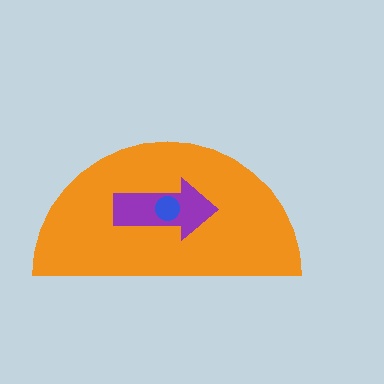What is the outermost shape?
The orange semicircle.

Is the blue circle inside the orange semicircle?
Yes.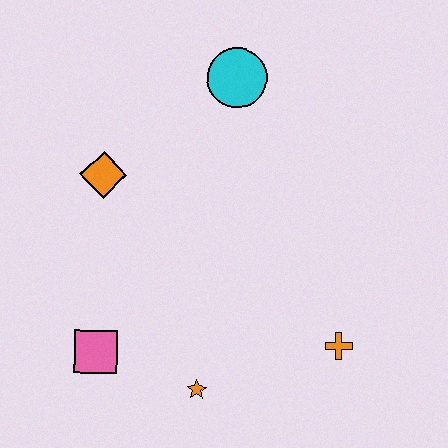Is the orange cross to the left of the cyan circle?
No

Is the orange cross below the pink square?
No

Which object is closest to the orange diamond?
The cyan circle is closest to the orange diamond.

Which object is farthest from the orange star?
The cyan circle is farthest from the orange star.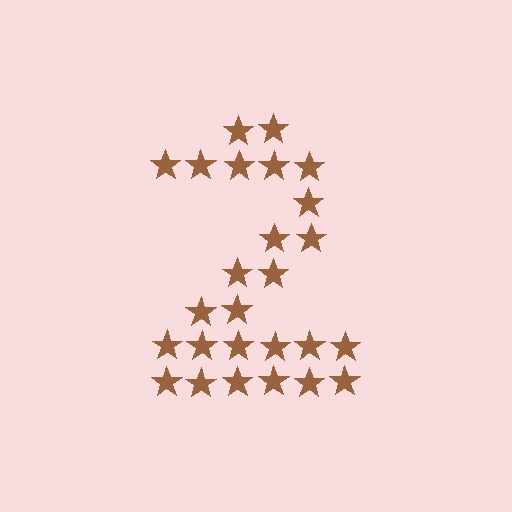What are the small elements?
The small elements are stars.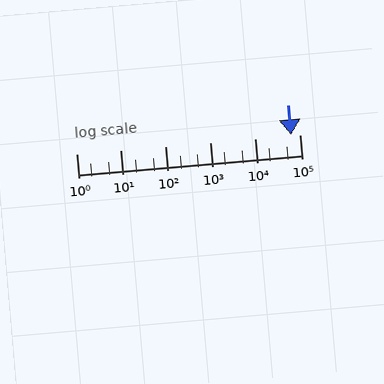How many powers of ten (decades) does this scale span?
The scale spans 5 decades, from 1 to 100000.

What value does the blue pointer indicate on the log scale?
The pointer indicates approximately 66000.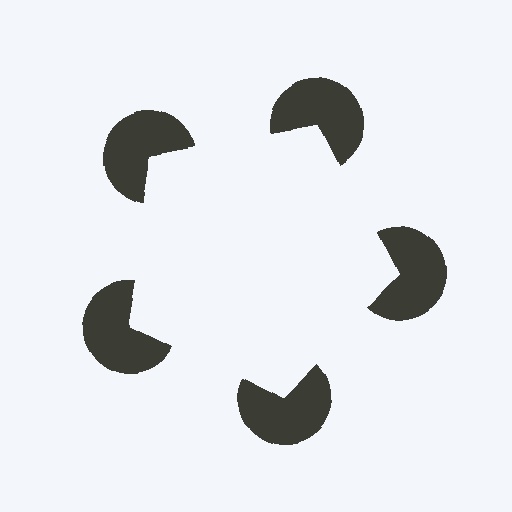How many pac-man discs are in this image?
There are 5 — one at each vertex of the illusory pentagon.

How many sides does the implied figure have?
5 sides.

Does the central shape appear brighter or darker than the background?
It typically appears slightly brighter than the background, even though no actual brightness change is drawn.